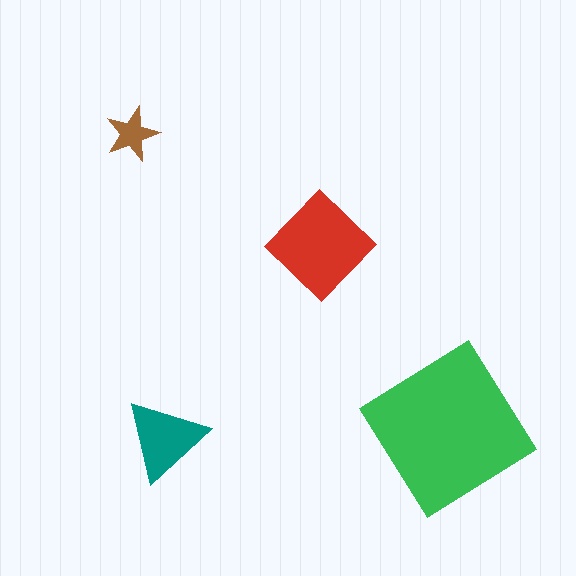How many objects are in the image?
There are 4 objects in the image.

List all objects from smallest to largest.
The brown star, the teal triangle, the red diamond, the green diamond.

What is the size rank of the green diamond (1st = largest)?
1st.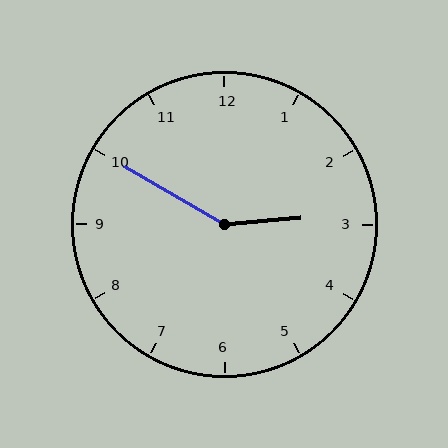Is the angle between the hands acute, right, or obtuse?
It is obtuse.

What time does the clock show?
2:50.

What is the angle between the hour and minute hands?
Approximately 145 degrees.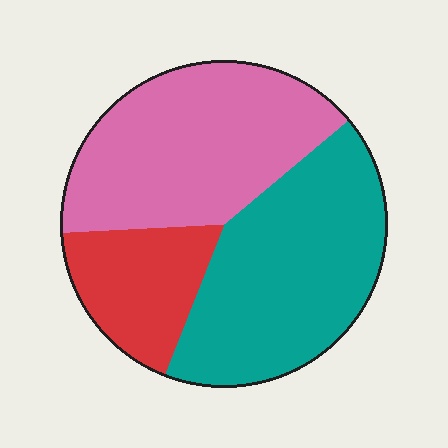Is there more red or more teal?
Teal.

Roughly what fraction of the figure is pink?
Pink covers around 40% of the figure.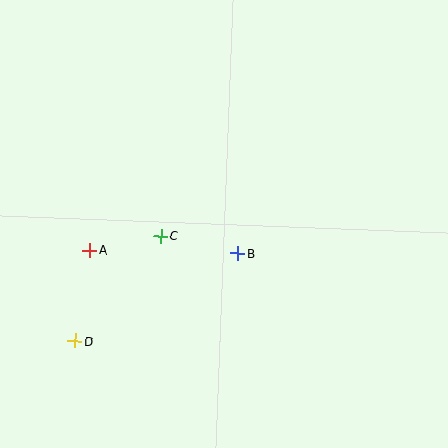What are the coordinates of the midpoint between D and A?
The midpoint between D and A is at (82, 296).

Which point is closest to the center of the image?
Point B at (238, 253) is closest to the center.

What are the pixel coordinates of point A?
Point A is at (90, 250).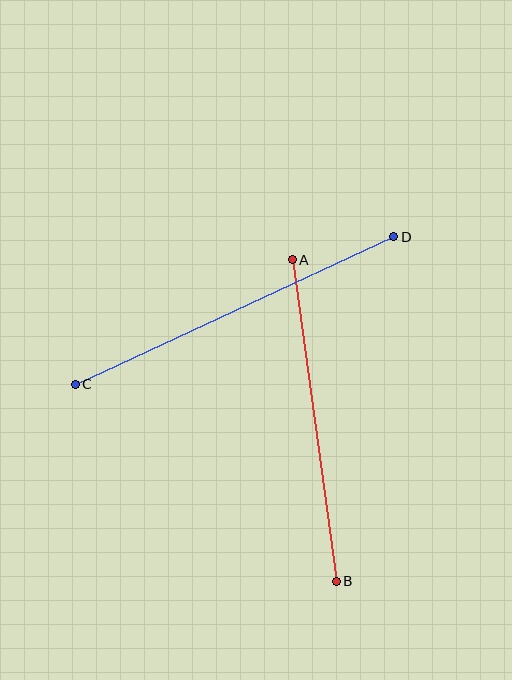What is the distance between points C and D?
The distance is approximately 351 pixels.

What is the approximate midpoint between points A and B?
The midpoint is at approximately (314, 421) pixels.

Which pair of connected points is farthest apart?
Points C and D are farthest apart.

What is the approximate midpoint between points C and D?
The midpoint is at approximately (234, 310) pixels.